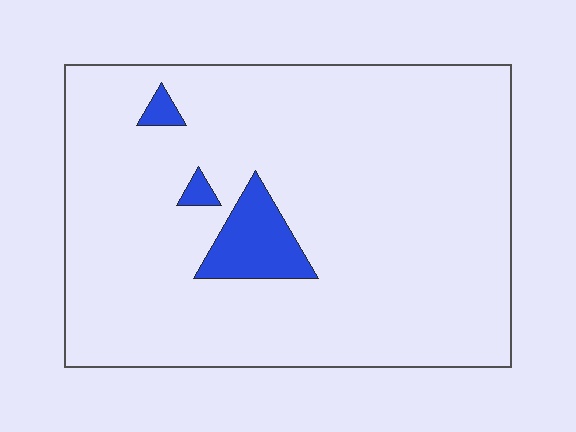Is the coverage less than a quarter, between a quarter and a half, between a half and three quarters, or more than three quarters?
Less than a quarter.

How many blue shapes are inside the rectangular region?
3.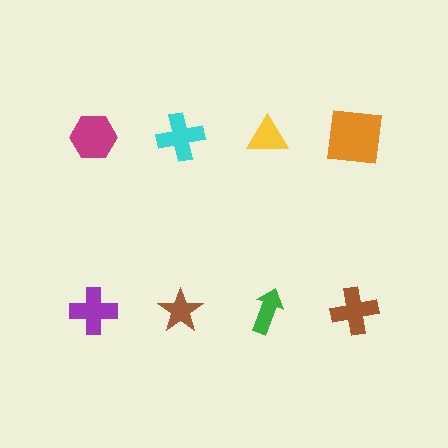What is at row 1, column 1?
A magenta hexagon.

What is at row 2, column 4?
A brown cross.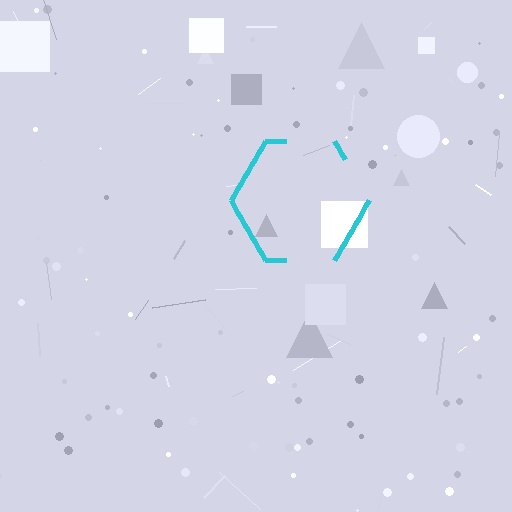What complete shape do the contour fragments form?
The contour fragments form a hexagon.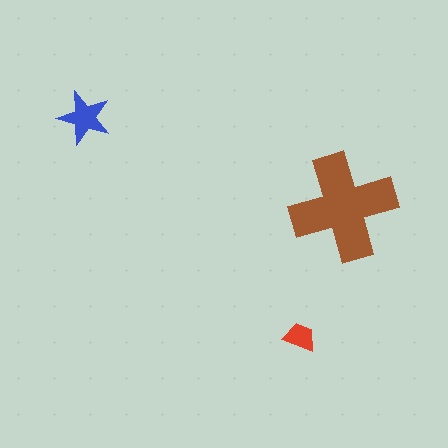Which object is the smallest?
The red trapezoid.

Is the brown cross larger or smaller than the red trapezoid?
Larger.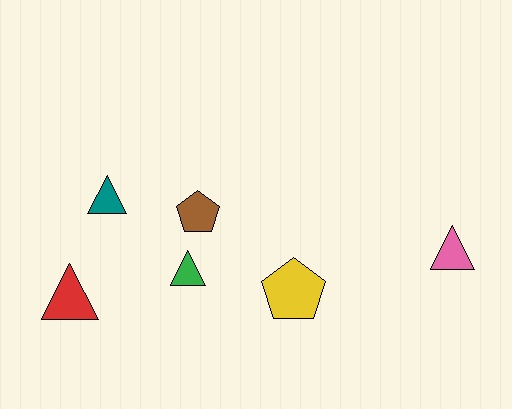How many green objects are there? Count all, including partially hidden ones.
There is 1 green object.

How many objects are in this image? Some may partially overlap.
There are 6 objects.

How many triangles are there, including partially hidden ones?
There are 4 triangles.